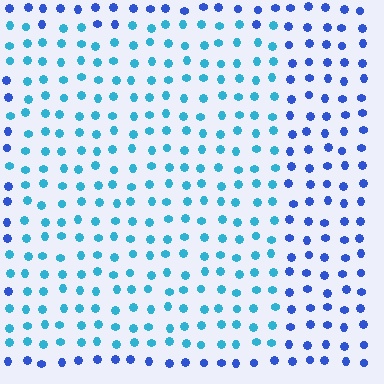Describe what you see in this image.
The image is filled with small blue elements in a uniform arrangement. A rectangle-shaped region is visible where the elements are tinted to a slightly different hue, forming a subtle color boundary.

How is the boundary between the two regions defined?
The boundary is defined purely by a slight shift in hue (about 36 degrees). Spacing, size, and orientation are identical on both sides.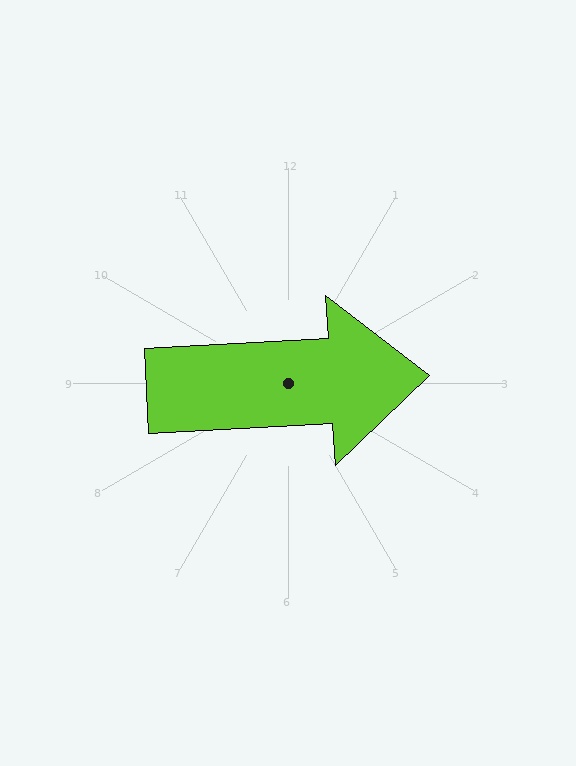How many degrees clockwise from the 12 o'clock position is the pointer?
Approximately 87 degrees.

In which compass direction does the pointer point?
East.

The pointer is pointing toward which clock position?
Roughly 3 o'clock.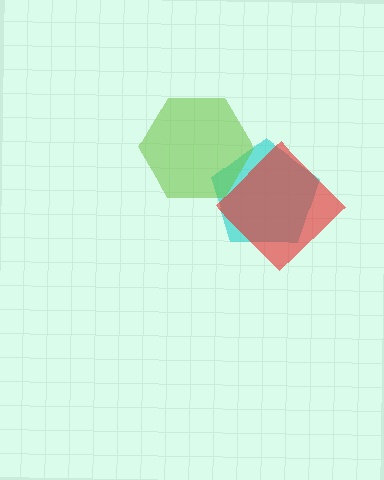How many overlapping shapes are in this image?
There are 3 overlapping shapes in the image.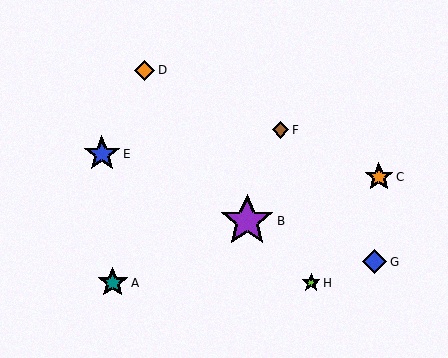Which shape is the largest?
The purple star (labeled B) is the largest.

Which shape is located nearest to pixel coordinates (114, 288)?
The teal star (labeled A) at (113, 283) is nearest to that location.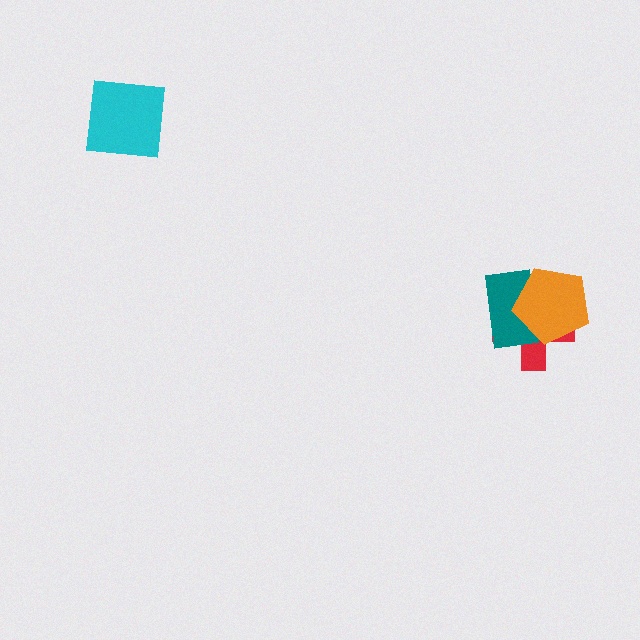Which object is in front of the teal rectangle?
The orange pentagon is in front of the teal rectangle.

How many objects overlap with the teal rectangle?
2 objects overlap with the teal rectangle.